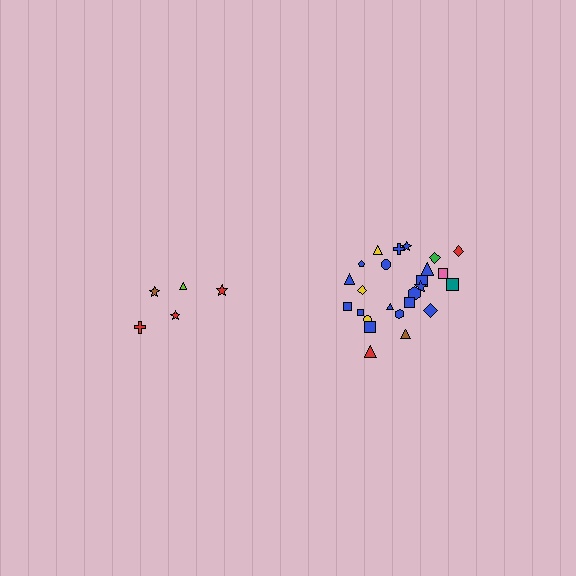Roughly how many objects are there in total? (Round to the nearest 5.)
Roughly 30 objects in total.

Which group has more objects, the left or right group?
The right group.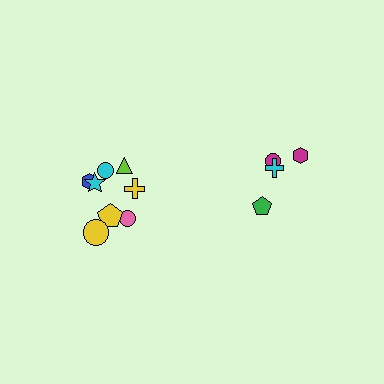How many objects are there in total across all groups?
There are 12 objects.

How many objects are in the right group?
There are 4 objects.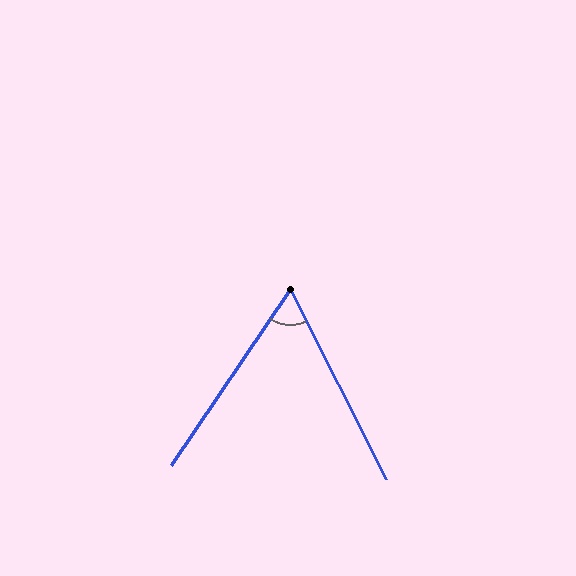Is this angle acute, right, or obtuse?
It is acute.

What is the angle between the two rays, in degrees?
Approximately 61 degrees.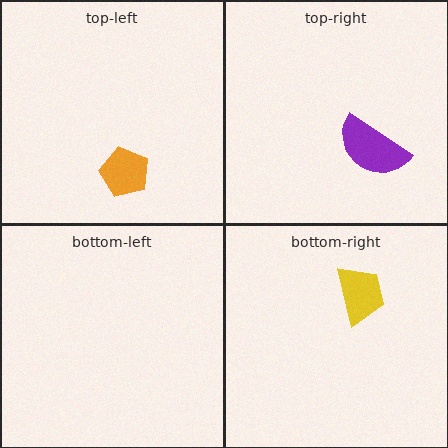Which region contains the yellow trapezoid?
The bottom-right region.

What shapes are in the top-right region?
The purple semicircle.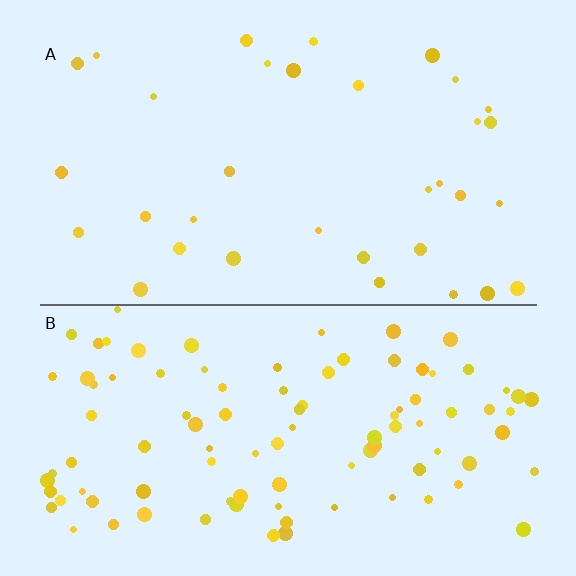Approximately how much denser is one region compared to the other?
Approximately 3.0× — region B over region A.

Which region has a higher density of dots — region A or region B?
B (the bottom).